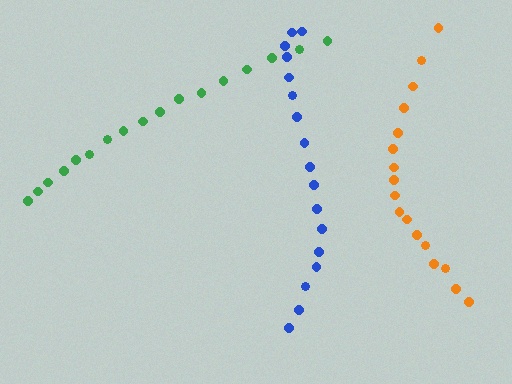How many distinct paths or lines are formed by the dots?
There are 3 distinct paths.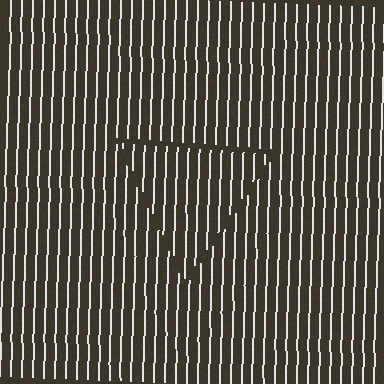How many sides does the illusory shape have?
3 sides — the line-ends trace a triangle.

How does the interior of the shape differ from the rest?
The interior of the shape contains the same grating, shifted by half a period — the contour is defined by the phase discontinuity where line-ends from the inner and outer gratings abut.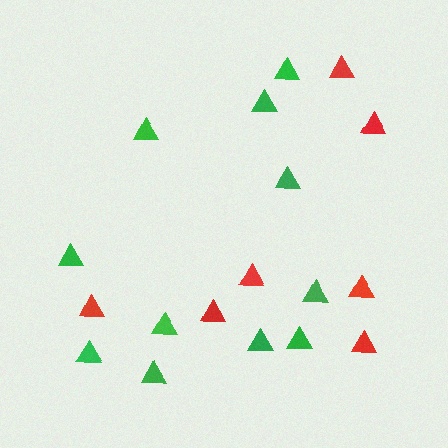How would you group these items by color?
There are 2 groups: one group of green triangles (11) and one group of red triangles (7).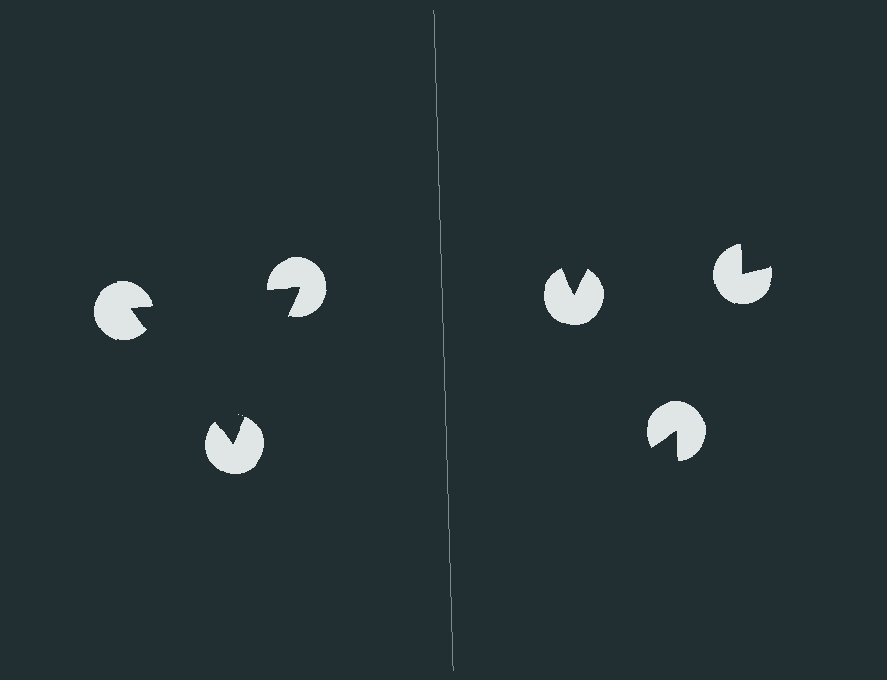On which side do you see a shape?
An illusory triangle appears on the left side. On the right side the wedge cuts are rotated, so no coherent shape forms.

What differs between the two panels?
The pac-man discs are positioned identically on both sides; only the wedge orientations differ. On the left they align to a triangle; on the right they are misaligned.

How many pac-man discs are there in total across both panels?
6 — 3 on each side.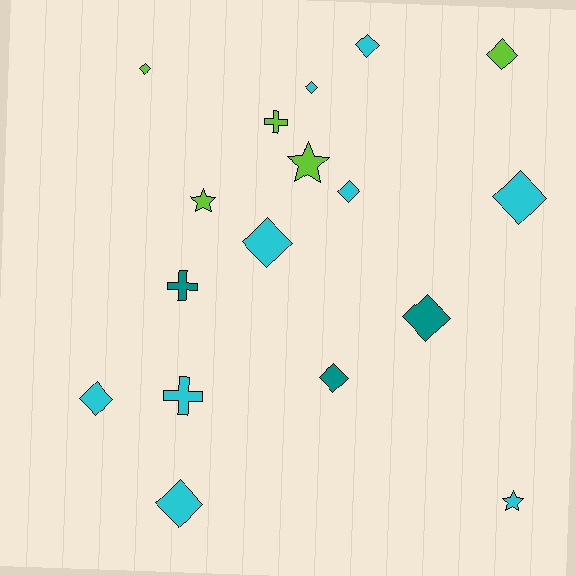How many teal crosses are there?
There is 1 teal cross.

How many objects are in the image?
There are 17 objects.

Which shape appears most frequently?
Diamond, with 11 objects.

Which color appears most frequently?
Cyan, with 9 objects.